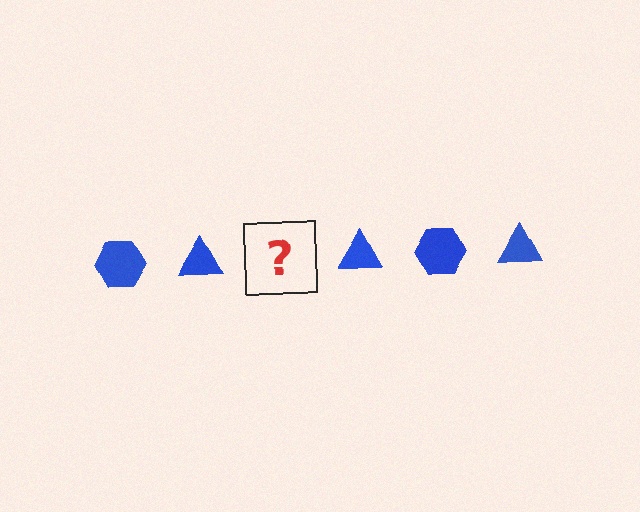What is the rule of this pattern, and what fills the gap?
The rule is that the pattern cycles through hexagon, triangle shapes in blue. The gap should be filled with a blue hexagon.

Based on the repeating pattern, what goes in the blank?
The blank should be a blue hexagon.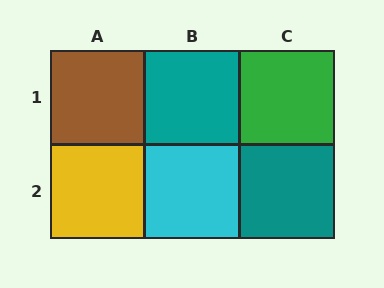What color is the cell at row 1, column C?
Green.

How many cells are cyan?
1 cell is cyan.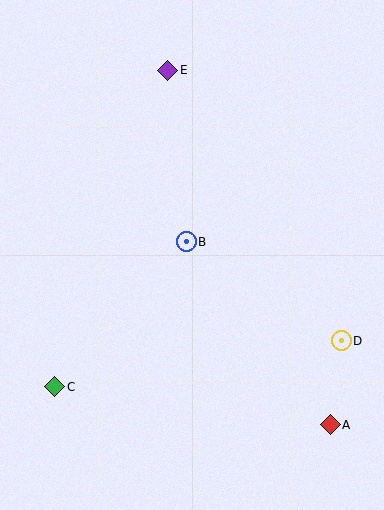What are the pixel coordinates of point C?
Point C is at (55, 387).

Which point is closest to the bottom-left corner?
Point C is closest to the bottom-left corner.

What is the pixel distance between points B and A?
The distance between B and A is 233 pixels.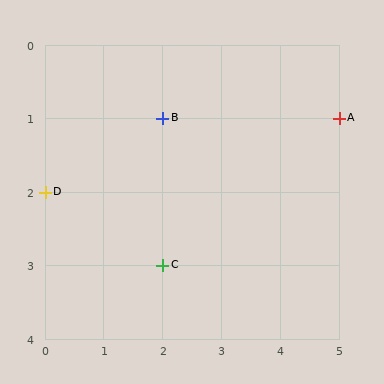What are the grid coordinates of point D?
Point D is at grid coordinates (0, 2).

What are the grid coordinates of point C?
Point C is at grid coordinates (2, 3).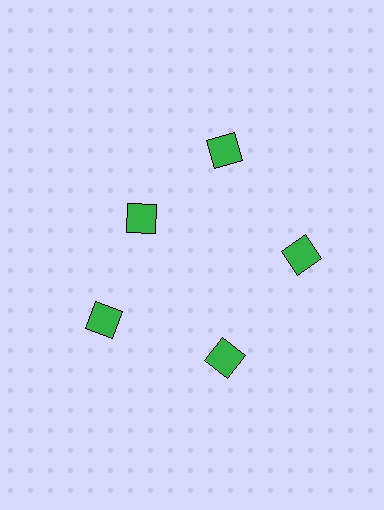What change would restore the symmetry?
The symmetry would be restored by moving it outward, back onto the ring so that all 5 diamonds sit at equal angles and equal distance from the center.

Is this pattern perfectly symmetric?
No. The 5 green diamonds are arranged in a ring, but one element near the 10 o'clock position is pulled inward toward the center, breaking the 5-fold rotational symmetry.